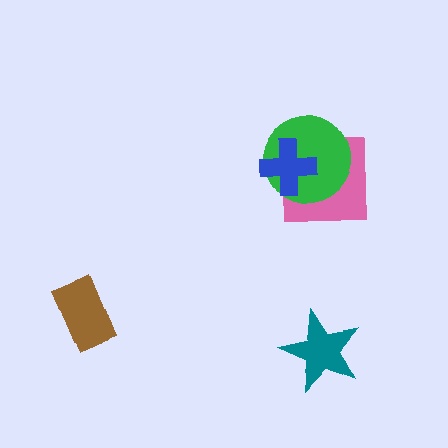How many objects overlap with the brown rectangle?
0 objects overlap with the brown rectangle.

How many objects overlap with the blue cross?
2 objects overlap with the blue cross.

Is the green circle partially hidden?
Yes, it is partially covered by another shape.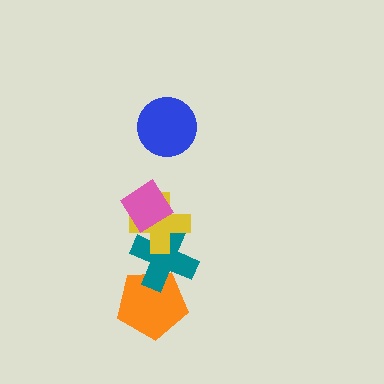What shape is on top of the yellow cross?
The pink diamond is on top of the yellow cross.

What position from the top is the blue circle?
The blue circle is 1st from the top.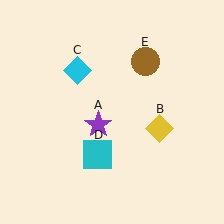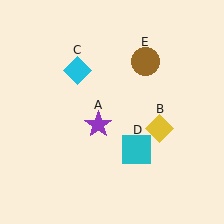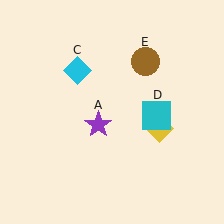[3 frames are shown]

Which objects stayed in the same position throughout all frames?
Purple star (object A) and yellow diamond (object B) and cyan diamond (object C) and brown circle (object E) remained stationary.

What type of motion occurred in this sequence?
The cyan square (object D) rotated counterclockwise around the center of the scene.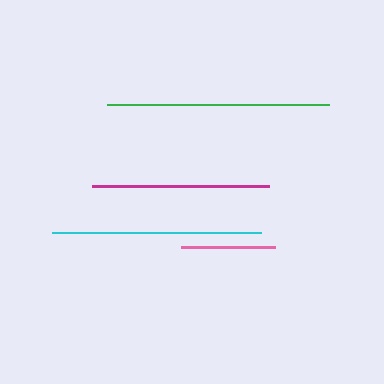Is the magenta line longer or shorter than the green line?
The green line is longer than the magenta line.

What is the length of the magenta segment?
The magenta segment is approximately 177 pixels long.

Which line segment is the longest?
The green line is the longest at approximately 222 pixels.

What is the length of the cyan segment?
The cyan segment is approximately 210 pixels long.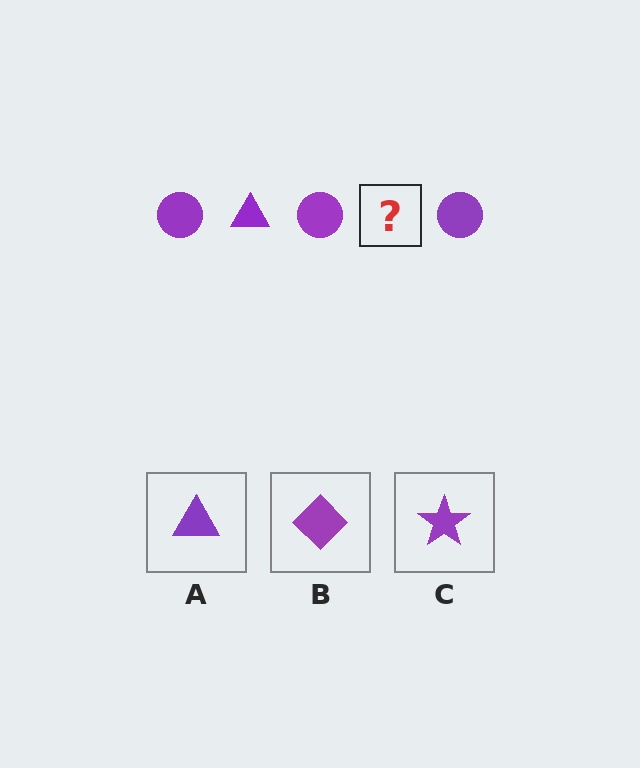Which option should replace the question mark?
Option A.